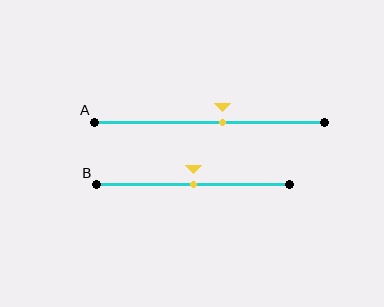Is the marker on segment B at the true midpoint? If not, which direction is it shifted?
Yes, the marker on segment B is at the true midpoint.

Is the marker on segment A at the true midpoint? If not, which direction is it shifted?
No, the marker on segment A is shifted to the right by about 6% of the segment length.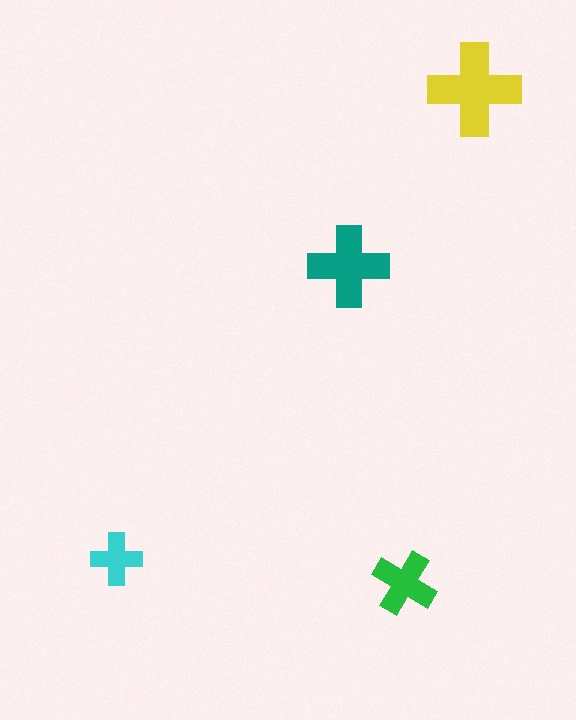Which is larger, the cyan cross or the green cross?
The green one.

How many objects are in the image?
There are 4 objects in the image.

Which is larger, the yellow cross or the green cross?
The yellow one.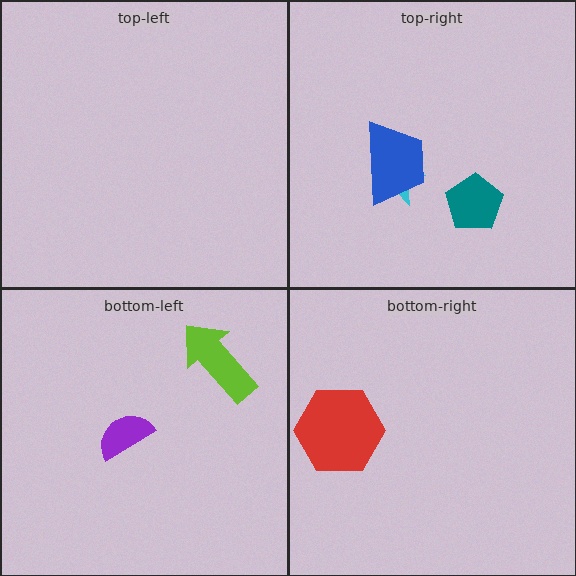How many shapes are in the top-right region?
3.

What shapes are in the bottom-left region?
The purple semicircle, the lime arrow.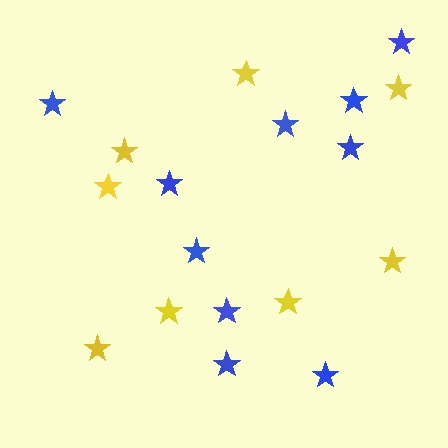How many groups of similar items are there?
There are 2 groups: one group of yellow stars (8) and one group of blue stars (10).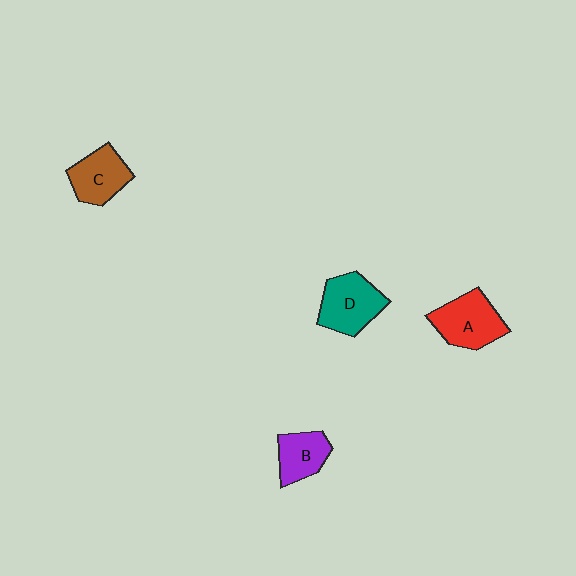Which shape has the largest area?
Shape A (red).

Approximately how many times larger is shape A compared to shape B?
Approximately 1.4 times.